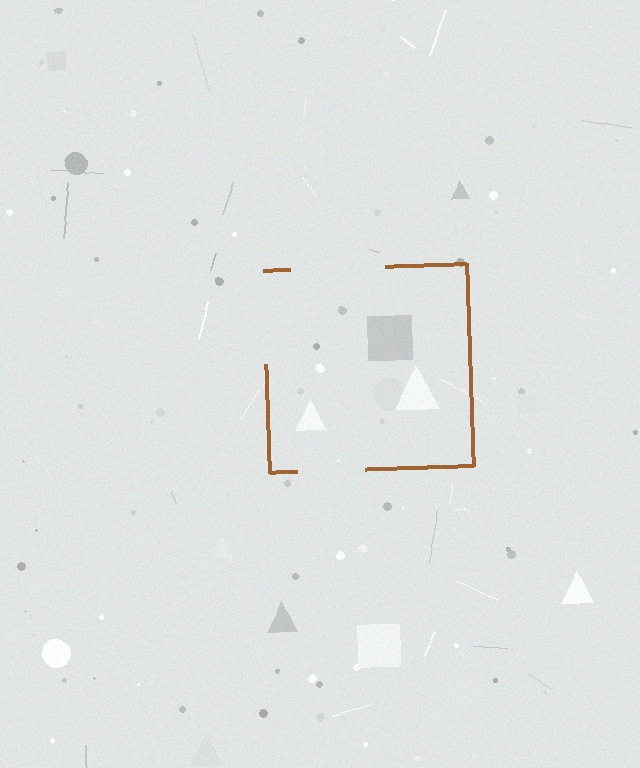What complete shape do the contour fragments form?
The contour fragments form a square.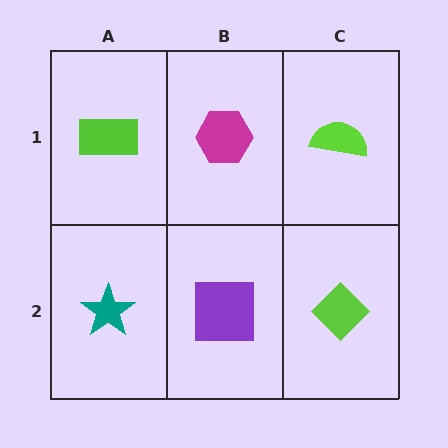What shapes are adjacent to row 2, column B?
A magenta hexagon (row 1, column B), a teal star (row 2, column A), a lime diamond (row 2, column C).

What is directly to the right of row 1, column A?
A magenta hexagon.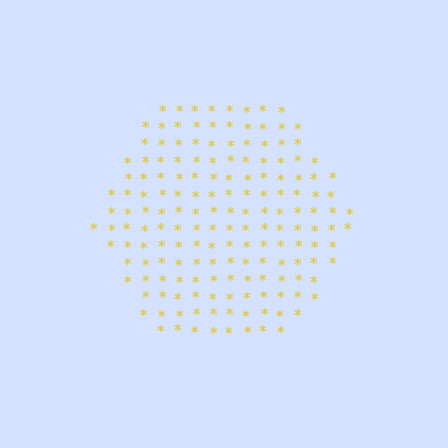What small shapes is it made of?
It is made of small asterisks.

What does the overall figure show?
The overall figure shows a hexagon.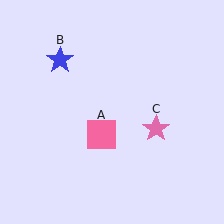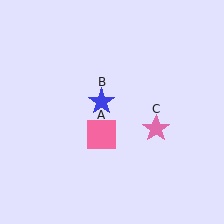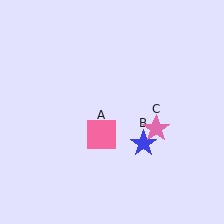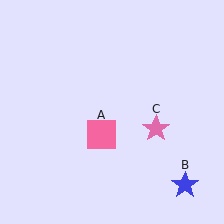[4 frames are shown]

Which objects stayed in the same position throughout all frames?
Pink square (object A) and pink star (object C) remained stationary.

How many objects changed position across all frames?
1 object changed position: blue star (object B).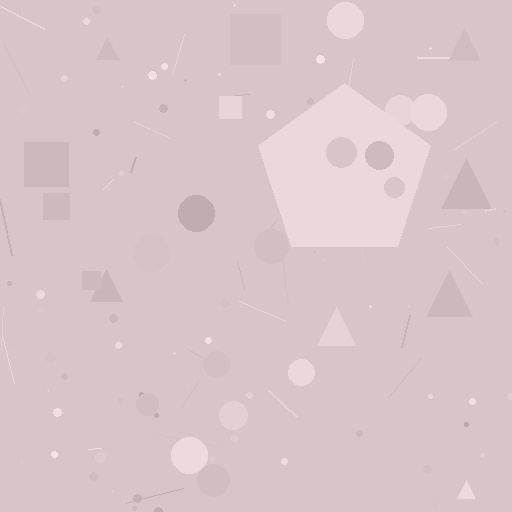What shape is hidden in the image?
A pentagon is hidden in the image.